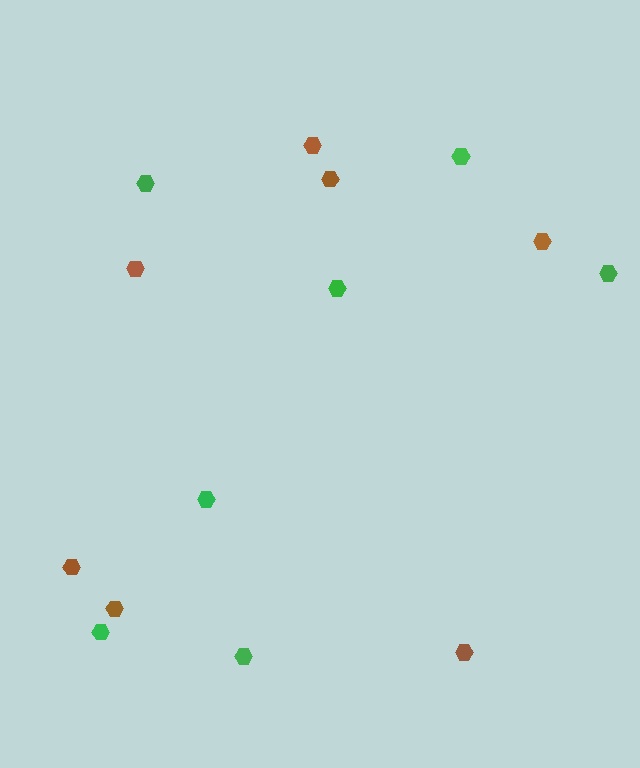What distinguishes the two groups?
There are 2 groups: one group of brown hexagons (7) and one group of green hexagons (7).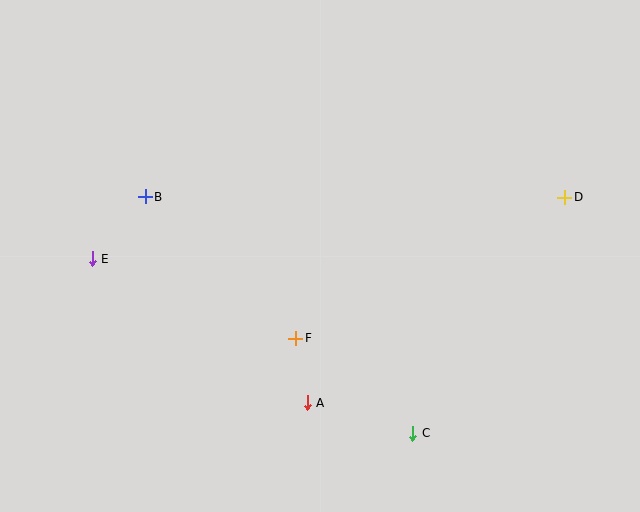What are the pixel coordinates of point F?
Point F is at (296, 339).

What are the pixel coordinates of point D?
Point D is at (565, 197).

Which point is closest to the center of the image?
Point F at (296, 339) is closest to the center.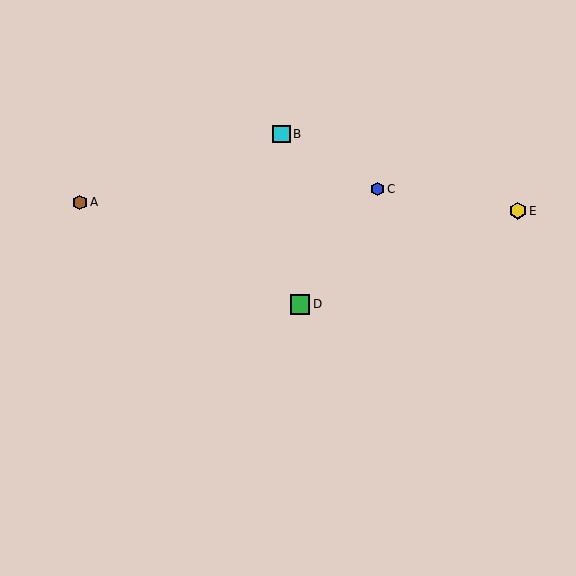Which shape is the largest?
The green square (labeled D) is the largest.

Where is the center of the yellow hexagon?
The center of the yellow hexagon is at (518, 211).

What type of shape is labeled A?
Shape A is a brown hexagon.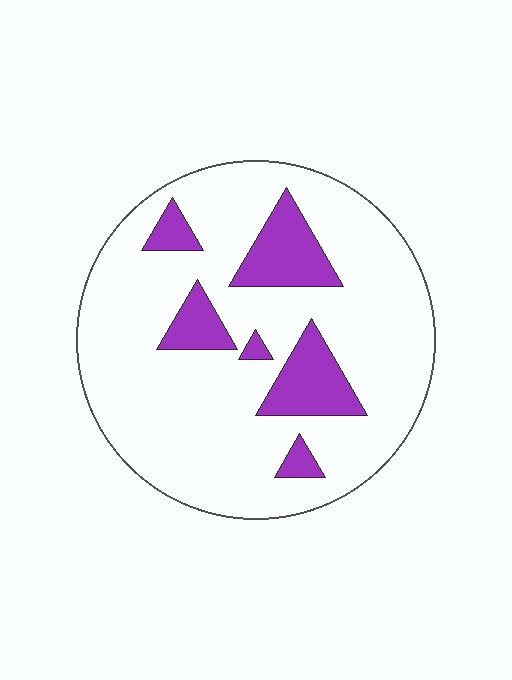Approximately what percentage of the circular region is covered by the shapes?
Approximately 20%.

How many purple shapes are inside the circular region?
6.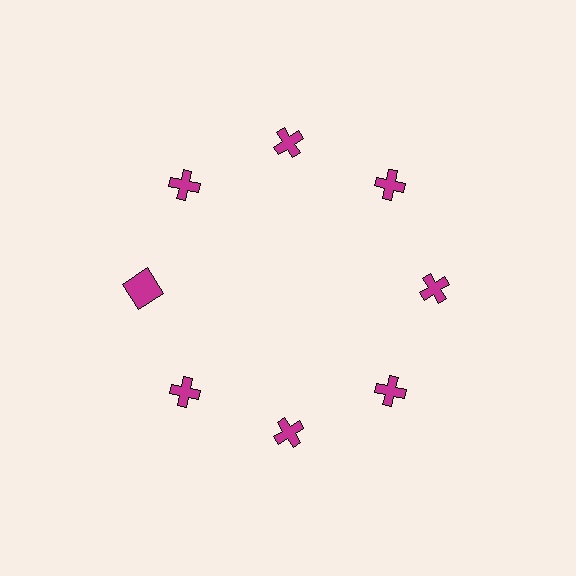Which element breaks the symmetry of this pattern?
The magenta square at roughly the 9 o'clock position breaks the symmetry. All other shapes are magenta crosses.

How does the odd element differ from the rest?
It has a different shape: square instead of cross.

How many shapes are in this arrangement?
There are 8 shapes arranged in a ring pattern.